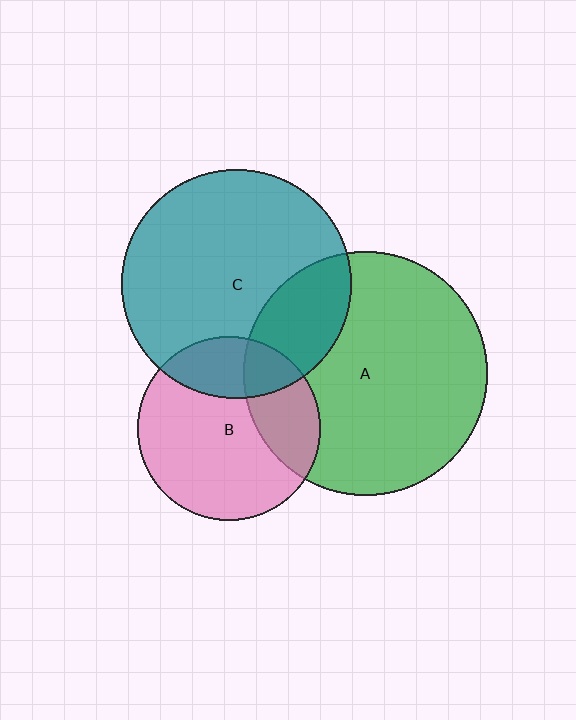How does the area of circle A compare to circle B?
Approximately 1.8 times.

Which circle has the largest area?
Circle A (green).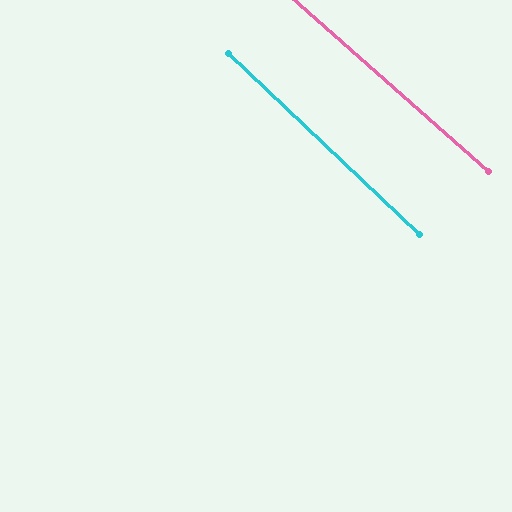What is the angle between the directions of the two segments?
Approximately 2 degrees.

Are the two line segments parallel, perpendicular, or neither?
Parallel — their directions differ by only 1.7°.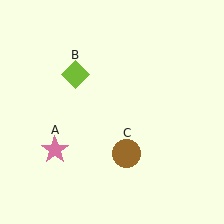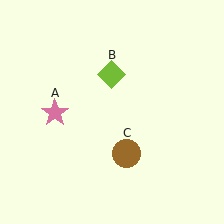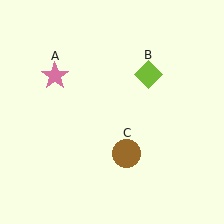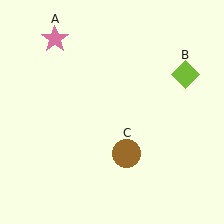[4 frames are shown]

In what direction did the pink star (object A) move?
The pink star (object A) moved up.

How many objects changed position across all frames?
2 objects changed position: pink star (object A), lime diamond (object B).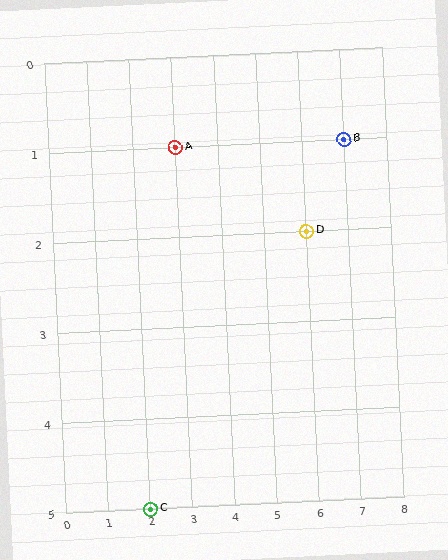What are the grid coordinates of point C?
Point C is at grid coordinates (2, 5).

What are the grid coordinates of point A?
Point A is at grid coordinates (3, 1).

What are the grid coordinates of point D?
Point D is at grid coordinates (6, 2).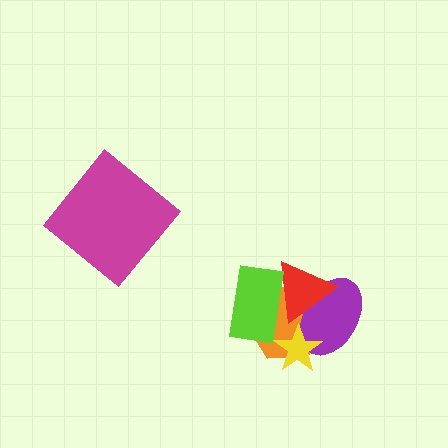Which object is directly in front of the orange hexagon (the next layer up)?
The purple ellipse is directly in front of the orange hexagon.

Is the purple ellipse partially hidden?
Yes, it is partially covered by another shape.